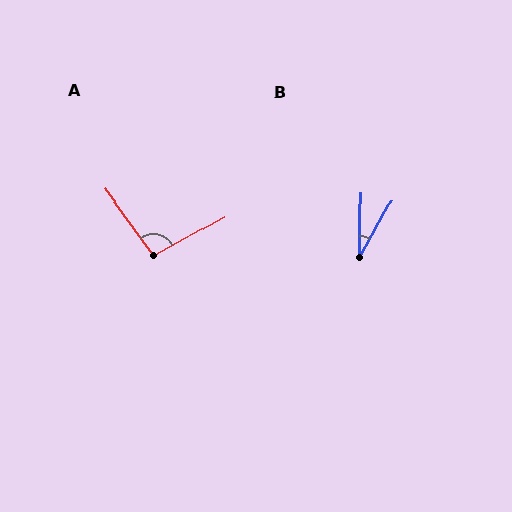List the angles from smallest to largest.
B (29°), A (98°).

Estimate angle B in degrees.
Approximately 29 degrees.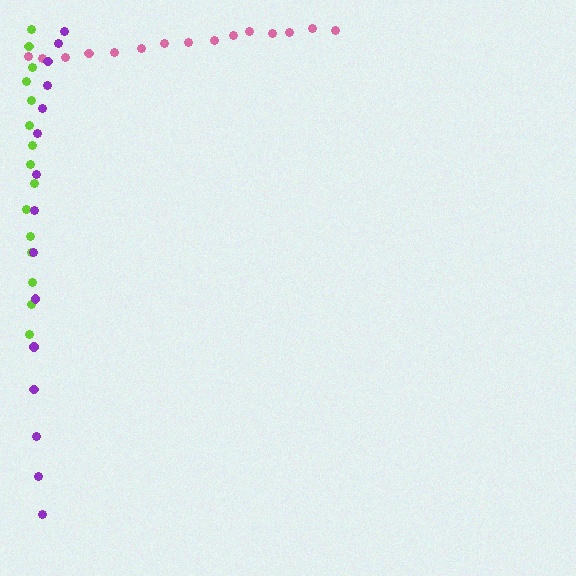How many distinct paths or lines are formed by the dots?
There are 3 distinct paths.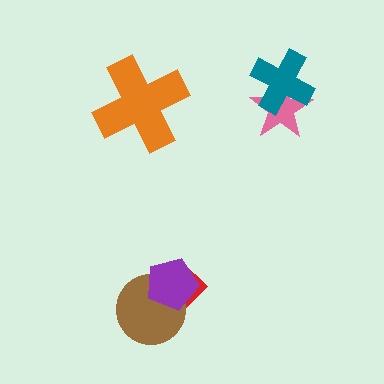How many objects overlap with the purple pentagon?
2 objects overlap with the purple pentagon.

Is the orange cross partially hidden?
No, no other shape covers it.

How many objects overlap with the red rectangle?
2 objects overlap with the red rectangle.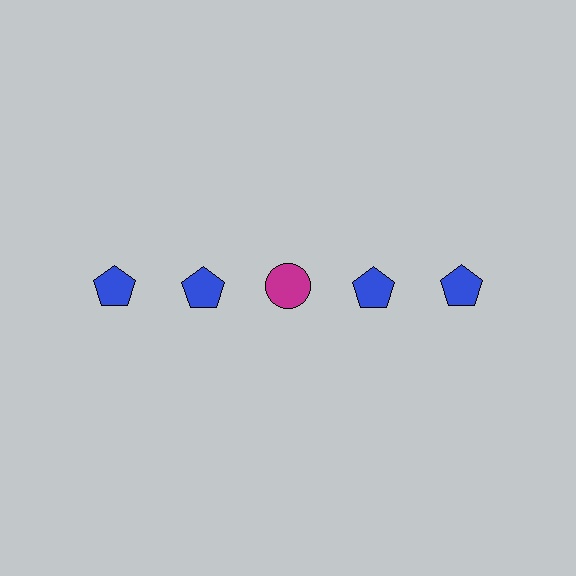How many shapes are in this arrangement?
There are 5 shapes arranged in a grid pattern.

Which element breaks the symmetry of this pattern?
The magenta circle in the top row, center column breaks the symmetry. All other shapes are blue pentagons.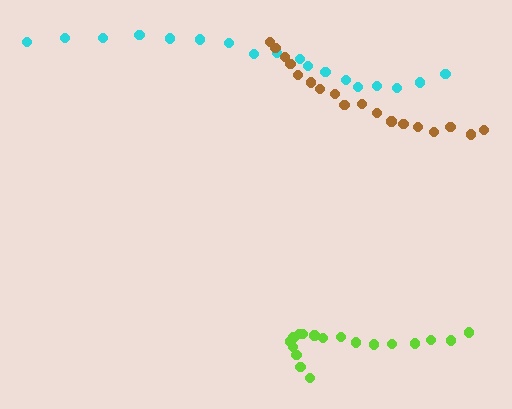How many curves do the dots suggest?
There are 3 distinct paths.